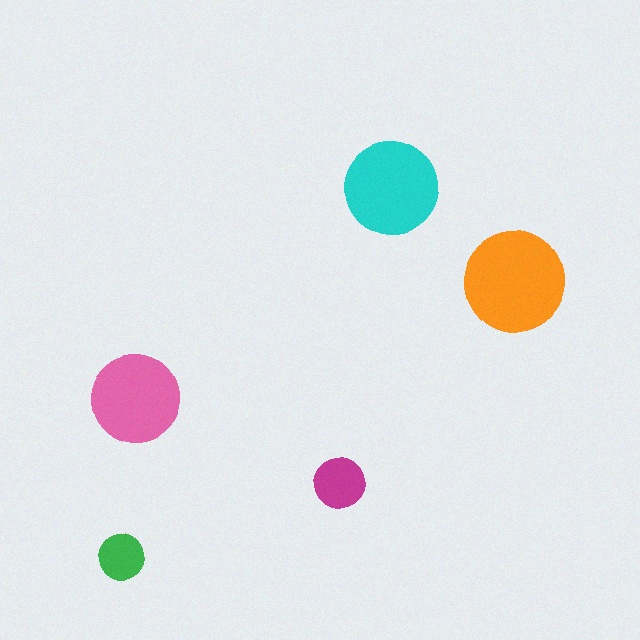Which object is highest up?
The cyan circle is topmost.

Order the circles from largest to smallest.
the orange one, the cyan one, the pink one, the magenta one, the green one.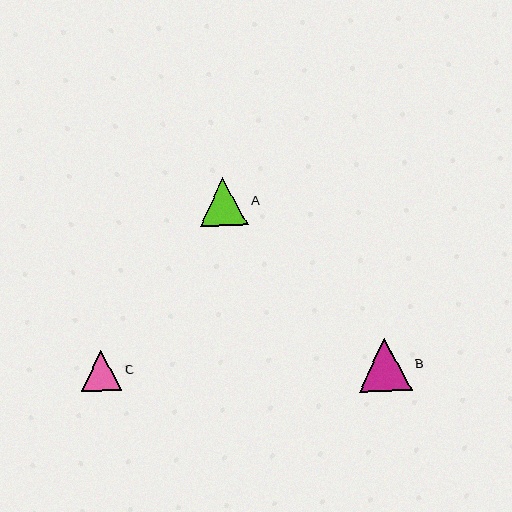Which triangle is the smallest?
Triangle C is the smallest with a size of approximately 41 pixels.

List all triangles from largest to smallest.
From largest to smallest: B, A, C.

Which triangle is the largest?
Triangle B is the largest with a size of approximately 53 pixels.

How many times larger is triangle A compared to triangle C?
Triangle A is approximately 1.2 times the size of triangle C.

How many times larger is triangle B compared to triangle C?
Triangle B is approximately 1.3 times the size of triangle C.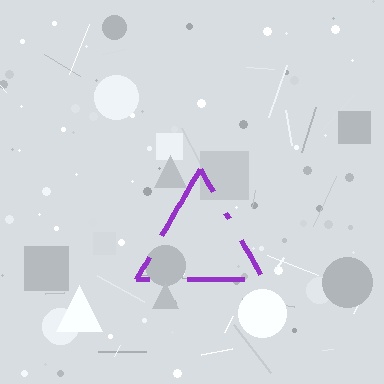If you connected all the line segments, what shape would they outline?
They would outline a triangle.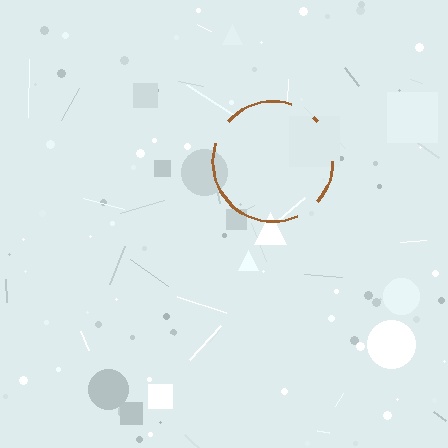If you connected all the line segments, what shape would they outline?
They would outline a circle.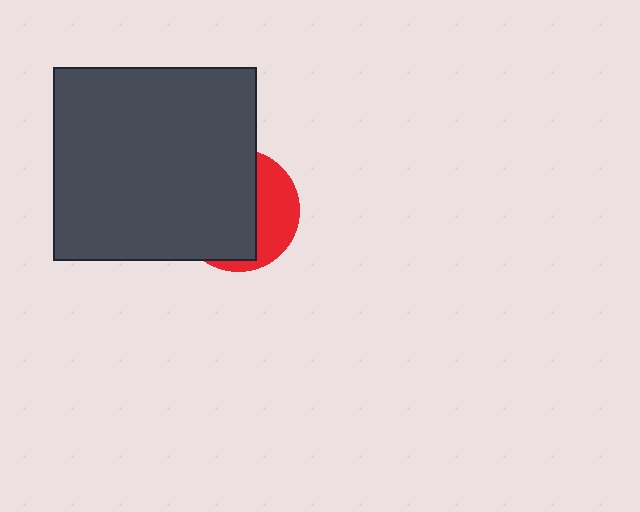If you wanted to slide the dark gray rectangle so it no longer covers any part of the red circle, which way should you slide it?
Slide it left — that is the most direct way to separate the two shapes.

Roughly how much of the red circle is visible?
A small part of it is visible (roughly 34%).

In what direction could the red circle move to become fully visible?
The red circle could move right. That would shift it out from behind the dark gray rectangle entirely.